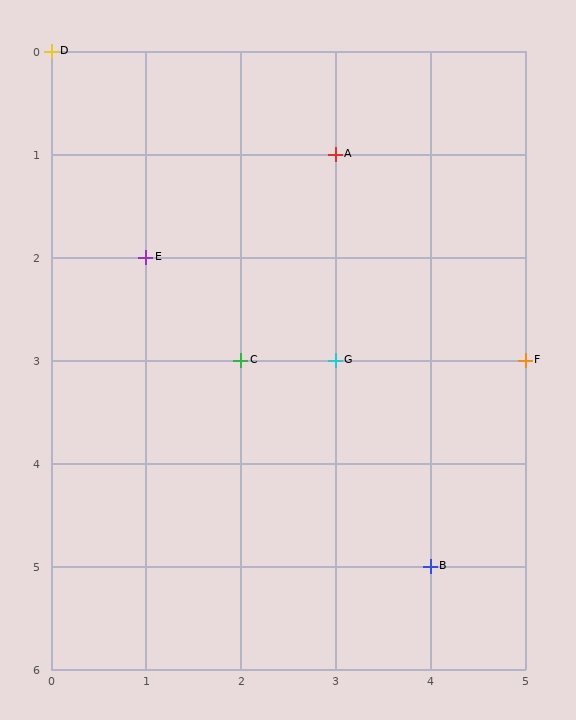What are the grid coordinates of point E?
Point E is at grid coordinates (1, 2).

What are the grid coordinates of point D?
Point D is at grid coordinates (0, 0).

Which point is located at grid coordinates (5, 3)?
Point F is at (5, 3).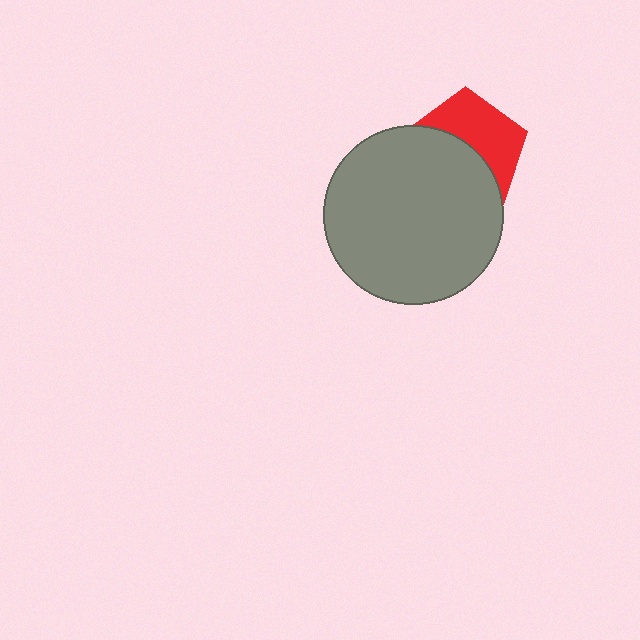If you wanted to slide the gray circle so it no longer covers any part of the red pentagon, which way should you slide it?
Slide it down — that is the most direct way to separate the two shapes.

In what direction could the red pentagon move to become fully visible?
The red pentagon could move up. That would shift it out from behind the gray circle entirely.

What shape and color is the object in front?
The object in front is a gray circle.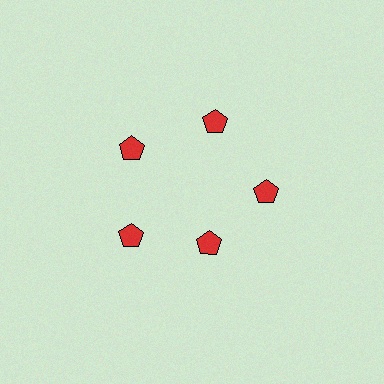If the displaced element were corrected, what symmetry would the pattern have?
It would have 5-fold rotational symmetry — the pattern would map onto itself every 72 degrees.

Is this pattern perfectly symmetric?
No. The 5 red pentagons are arranged in a ring, but one element near the 5 o'clock position is pulled inward toward the center, breaking the 5-fold rotational symmetry.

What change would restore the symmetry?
The symmetry would be restored by moving it outward, back onto the ring so that all 5 pentagons sit at equal angles and equal distance from the center.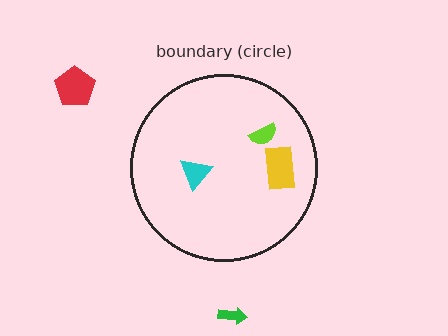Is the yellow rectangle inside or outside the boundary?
Inside.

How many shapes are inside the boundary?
3 inside, 2 outside.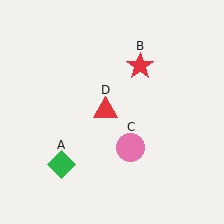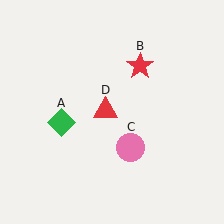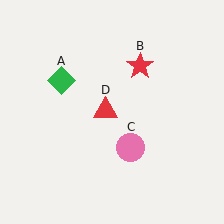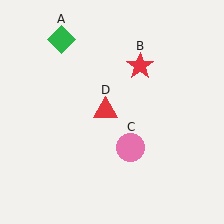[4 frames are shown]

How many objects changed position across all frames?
1 object changed position: green diamond (object A).